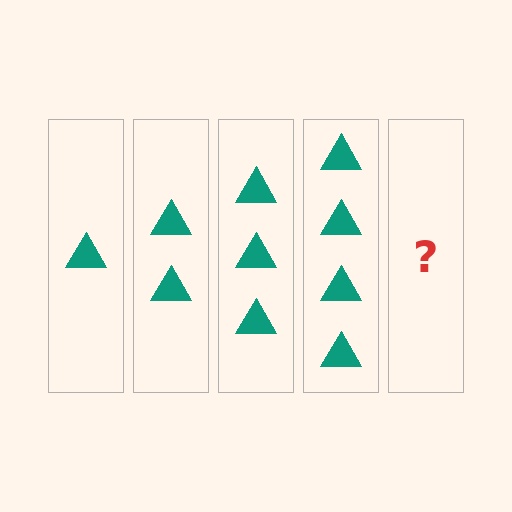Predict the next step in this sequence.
The next step is 5 triangles.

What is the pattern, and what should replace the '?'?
The pattern is that each step adds one more triangle. The '?' should be 5 triangles.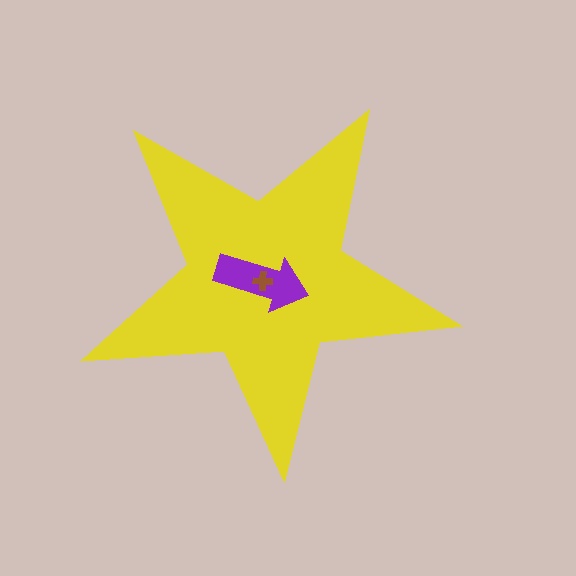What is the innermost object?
The brown cross.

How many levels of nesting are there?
3.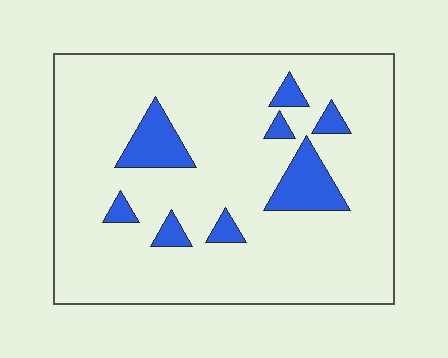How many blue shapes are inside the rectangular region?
8.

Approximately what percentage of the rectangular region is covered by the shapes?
Approximately 10%.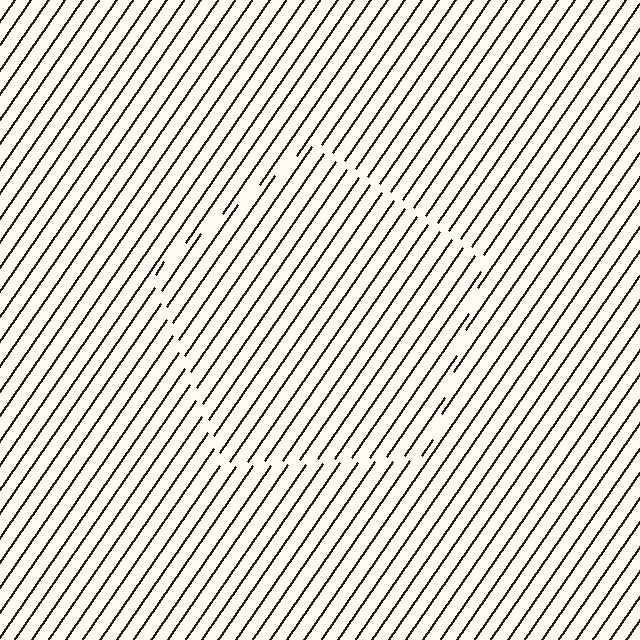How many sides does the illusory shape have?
5 sides — the line-ends trace a pentagon.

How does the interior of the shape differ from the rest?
The interior of the shape contains the same grating, shifted by half a period — the contour is defined by the phase discontinuity where line-ends from the inner and outer gratings abut.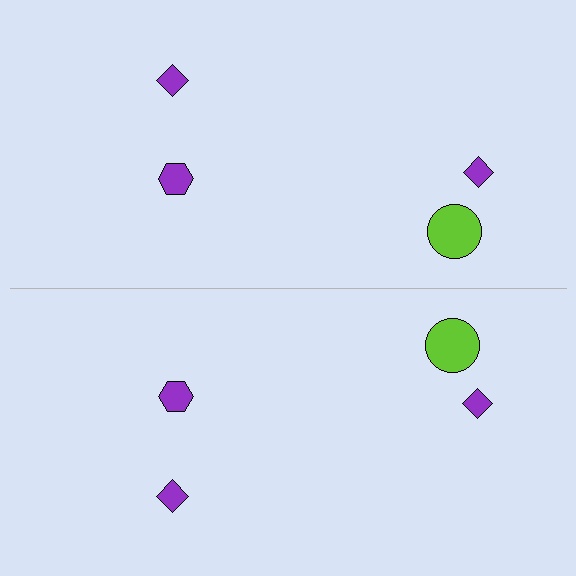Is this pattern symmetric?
Yes, this pattern has bilateral (reflection) symmetry.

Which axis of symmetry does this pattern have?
The pattern has a horizontal axis of symmetry running through the center of the image.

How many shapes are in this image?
There are 8 shapes in this image.